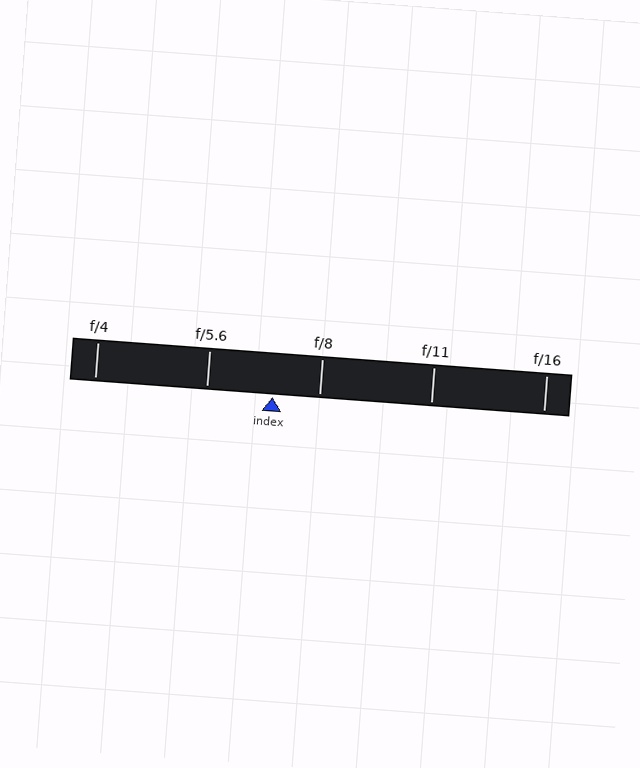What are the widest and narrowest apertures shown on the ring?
The widest aperture shown is f/4 and the narrowest is f/16.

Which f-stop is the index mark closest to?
The index mark is closest to f/8.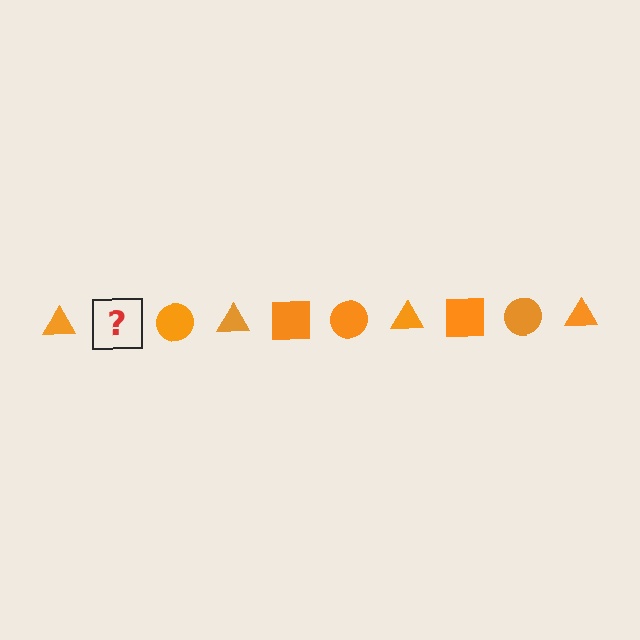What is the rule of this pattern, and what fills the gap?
The rule is that the pattern cycles through triangle, square, circle shapes in orange. The gap should be filled with an orange square.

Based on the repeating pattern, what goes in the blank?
The blank should be an orange square.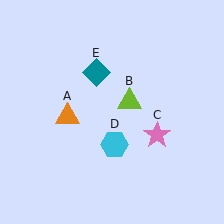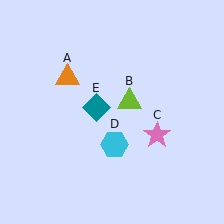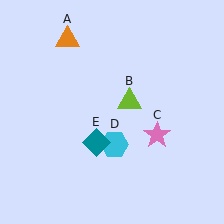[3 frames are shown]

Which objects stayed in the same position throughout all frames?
Lime triangle (object B) and pink star (object C) and cyan hexagon (object D) remained stationary.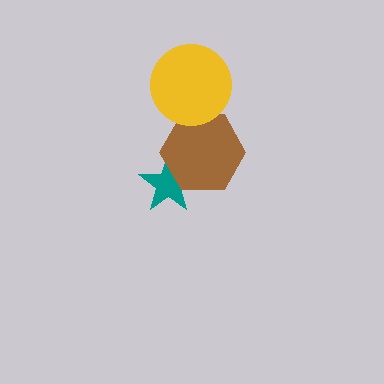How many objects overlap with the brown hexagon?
2 objects overlap with the brown hexagon.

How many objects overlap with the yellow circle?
1 object overlaps with the yellow circle.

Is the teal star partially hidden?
Yes, it is partially covered by another shape.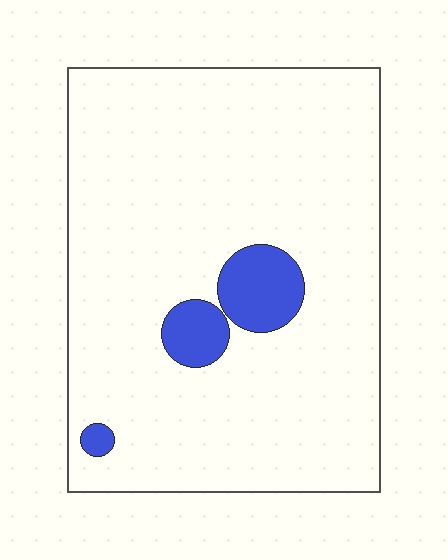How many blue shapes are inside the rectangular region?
3.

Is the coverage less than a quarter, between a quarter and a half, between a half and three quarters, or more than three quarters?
Less than a quarter.